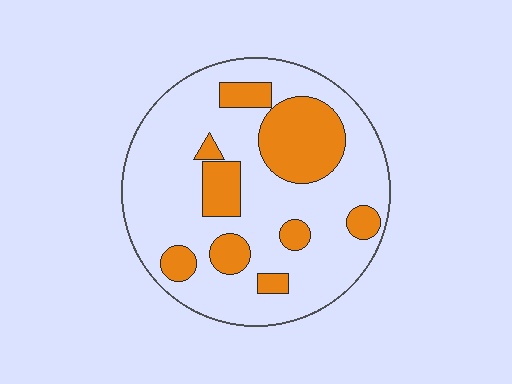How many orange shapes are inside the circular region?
9.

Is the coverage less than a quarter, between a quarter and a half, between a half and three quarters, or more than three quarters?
Between a quarter and a half.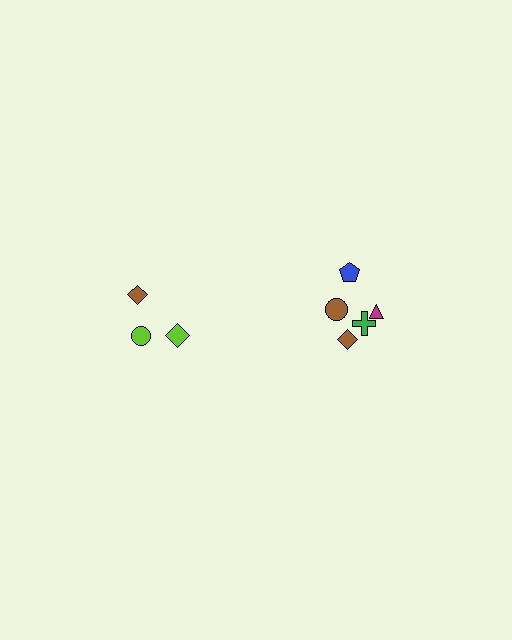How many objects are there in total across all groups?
There are 8 objects.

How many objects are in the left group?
There are 3 objects.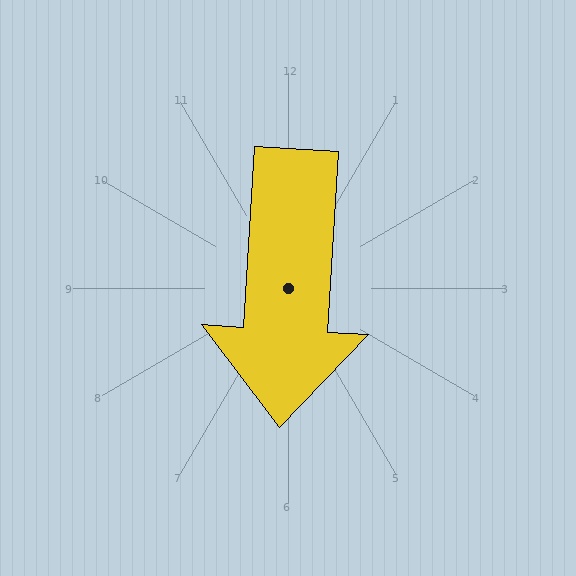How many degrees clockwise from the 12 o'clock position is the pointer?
Approximately 184 degrees.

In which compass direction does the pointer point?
South.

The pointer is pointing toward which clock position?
Roughly 6 o'clock.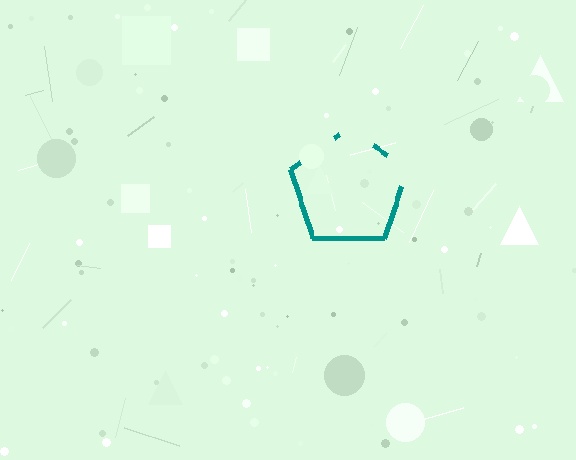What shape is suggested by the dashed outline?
The dashed outline suggests a pentagon.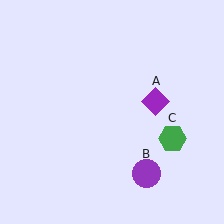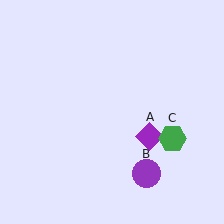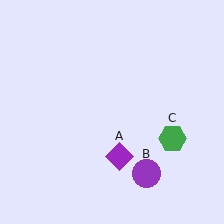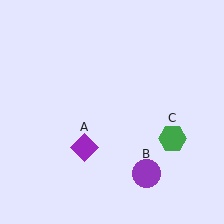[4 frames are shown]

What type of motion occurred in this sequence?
The purple diamond (object A) rotated clockwise around the center of the scene.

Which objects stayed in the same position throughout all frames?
Purple circle (object B) and green hexagon (object C) remained stationary.